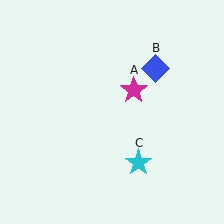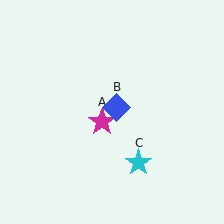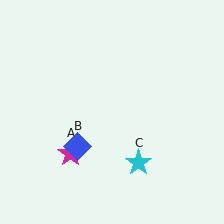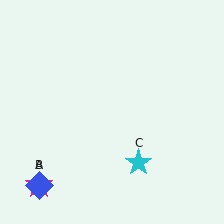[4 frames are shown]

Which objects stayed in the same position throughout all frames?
Cyan star (object C) remained stationary.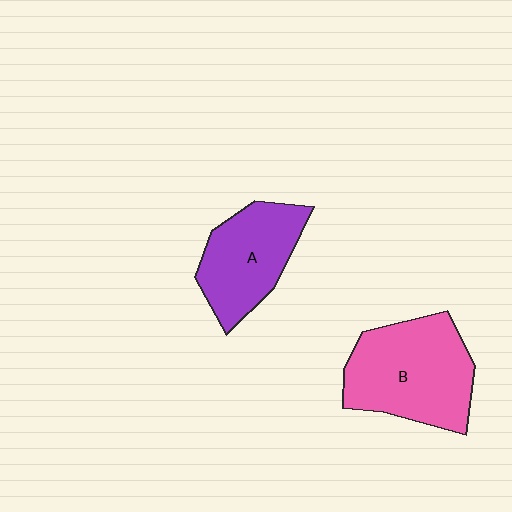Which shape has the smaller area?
Shape A (purple).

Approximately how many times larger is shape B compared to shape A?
Approximately 1.3 times.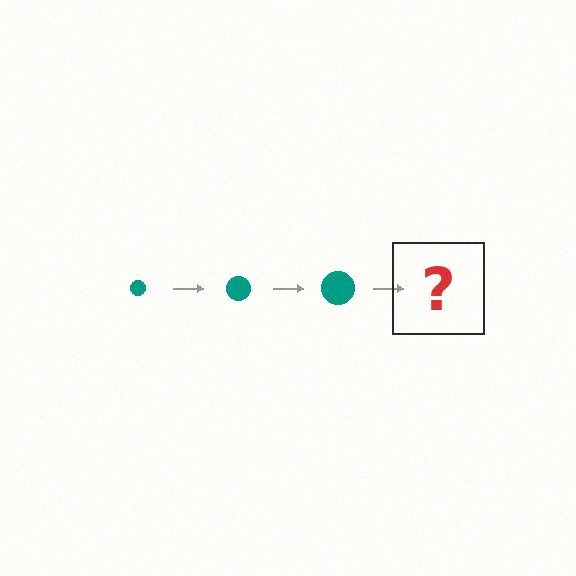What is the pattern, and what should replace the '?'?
The pattern is that the circle gets progressively larger each step. The '?' should be a teal circle, larger than the previous one.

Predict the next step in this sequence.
The next step is a teal circle, larger than the previous one.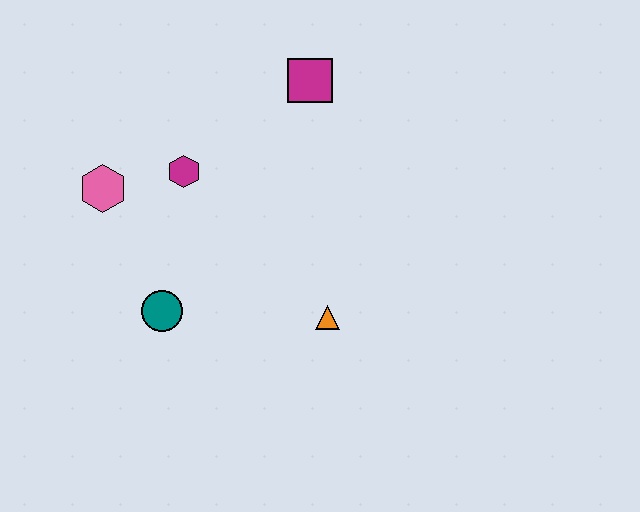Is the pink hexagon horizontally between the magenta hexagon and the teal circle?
No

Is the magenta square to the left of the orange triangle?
Yes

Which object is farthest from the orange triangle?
The pink hexagon is farthest from the orange triangle.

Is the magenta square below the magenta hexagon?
No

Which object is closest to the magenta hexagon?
The pink hexagon is closest to the magenta hexagon.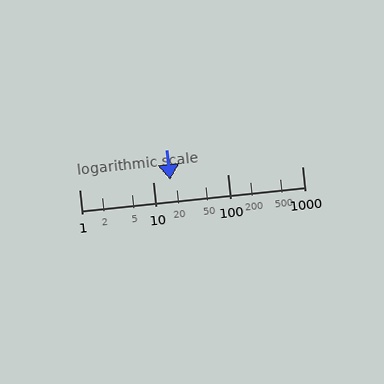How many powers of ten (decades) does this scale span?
The scale spans 3 decades, from 1 to 1000.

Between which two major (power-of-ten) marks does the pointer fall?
The pointer is between 10 and 100.